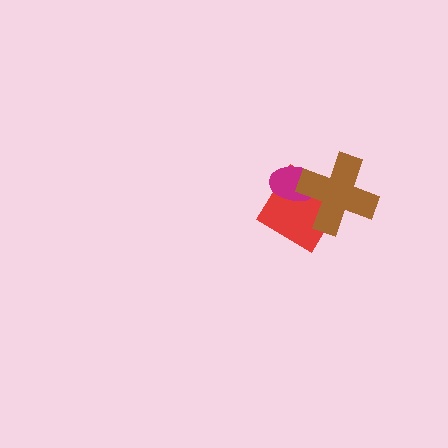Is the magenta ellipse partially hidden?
Yes, it is partially covered by another shape.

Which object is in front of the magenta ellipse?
The brown cross is in front of the magenta ellipse.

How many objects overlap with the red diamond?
2 objects overlap with the red diamond.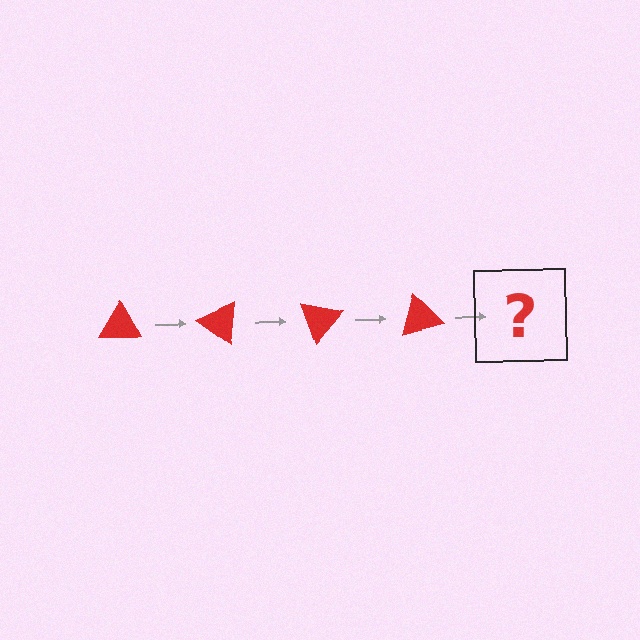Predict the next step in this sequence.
The next step is a red triangle rotated 140 degrees.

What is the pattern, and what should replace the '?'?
The pattern is that the triangle rotates 35 degrees each step. The '?' should be a red triangle rotated 140 degrees.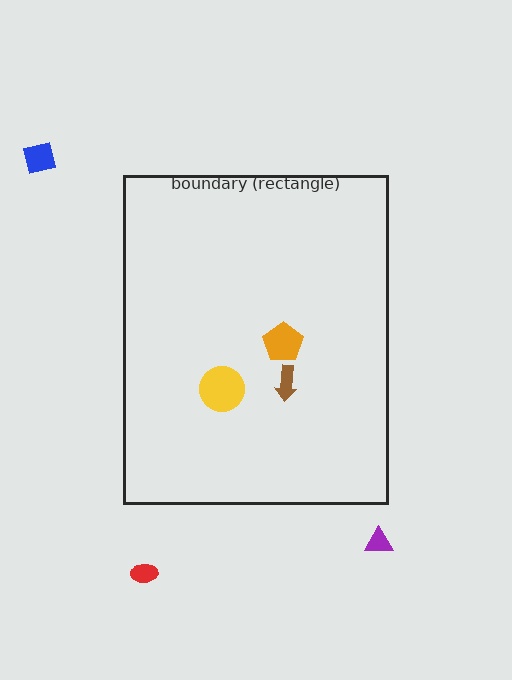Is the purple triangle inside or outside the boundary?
Outside.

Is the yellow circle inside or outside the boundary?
Inside.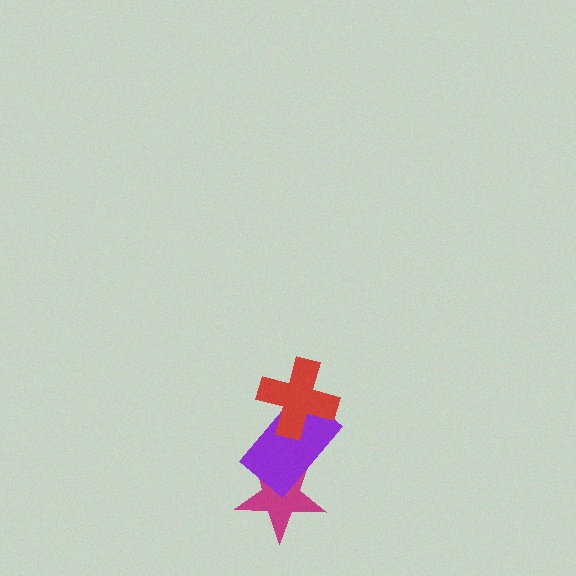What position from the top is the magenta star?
The magenta star is 3rd from the top.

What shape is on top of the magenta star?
The purple rectangle is on top of the magenta star.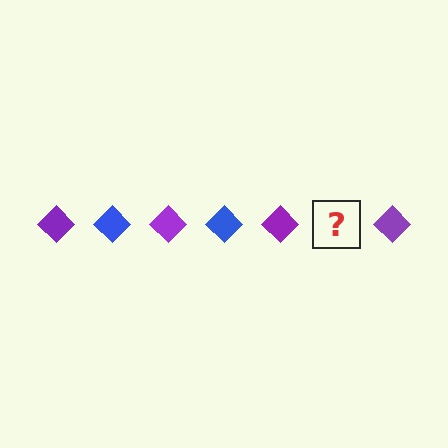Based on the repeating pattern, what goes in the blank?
The blank should be a blue diamond.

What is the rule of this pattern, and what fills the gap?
The rule is that the pattern cycles through purple, blue diamonds. The gap should be filled with a blue diamond.